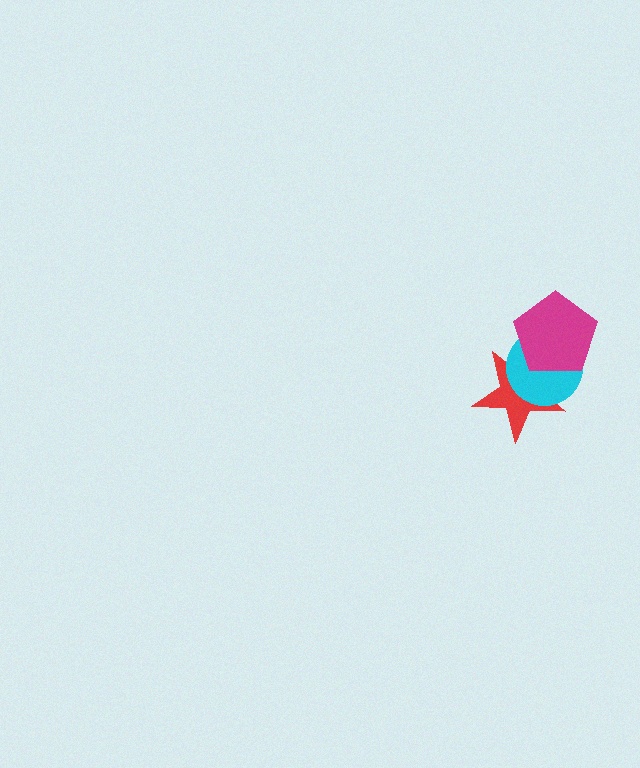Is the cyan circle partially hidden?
Yes, it is partially covered by another shape.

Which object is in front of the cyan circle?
The magenta pentagon is in front of the cyan circle.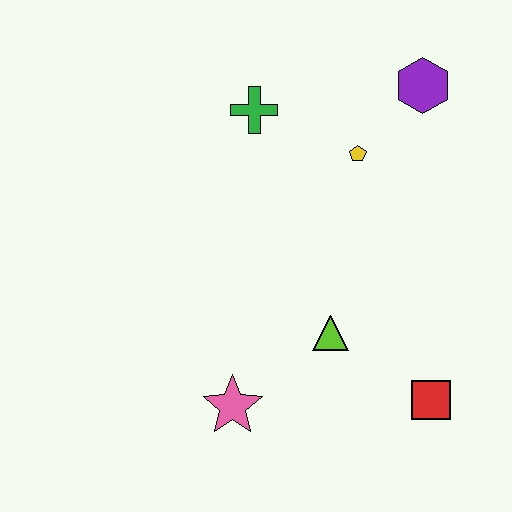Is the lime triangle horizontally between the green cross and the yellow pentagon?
Yes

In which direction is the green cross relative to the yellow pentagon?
The green cross is to the left of the yellow pentagon.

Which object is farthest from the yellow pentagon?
The pink star is farthest from the yellow pentagon.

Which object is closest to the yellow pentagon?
The purple hexagon is closest to the yellow pentagon.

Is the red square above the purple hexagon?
No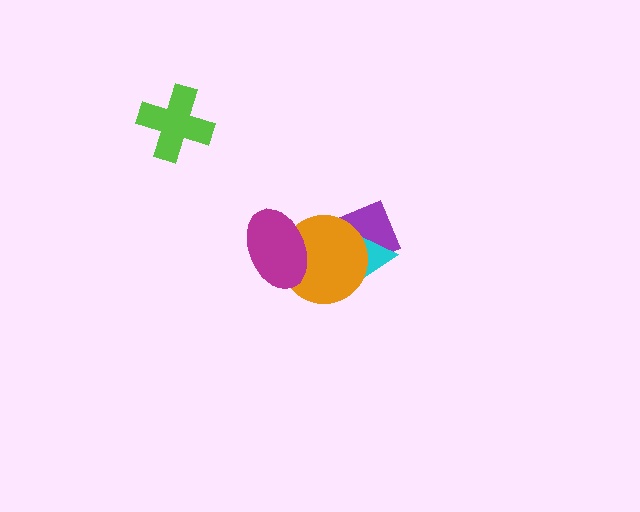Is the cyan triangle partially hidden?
Yes, it is partially covered by another shape.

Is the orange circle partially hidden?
Yes, it is partially covered by another shape.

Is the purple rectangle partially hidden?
Yes, it is partially covered by another shape.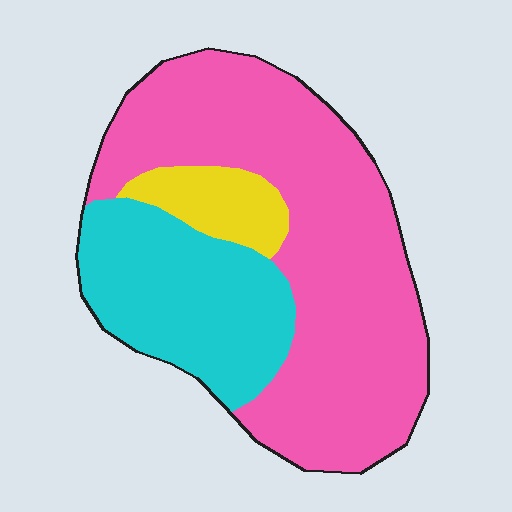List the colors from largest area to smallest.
From largest to smallest: pink, cyan, yellow.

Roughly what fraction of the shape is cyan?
Cyan covers about 30% of the shape.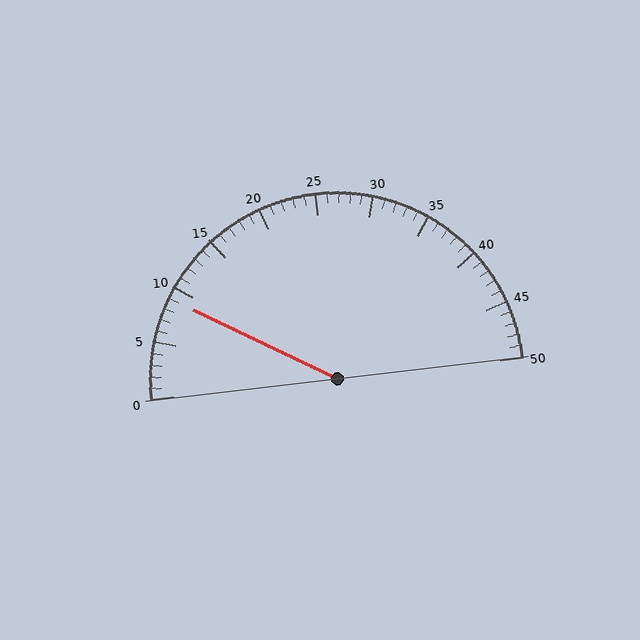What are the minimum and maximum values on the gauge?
The gauge ranges from 0 to 50.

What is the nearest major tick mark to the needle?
The nearest major tick mark is 10.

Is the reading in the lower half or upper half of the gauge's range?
The reading is in the lower half of the range (0 to 50).